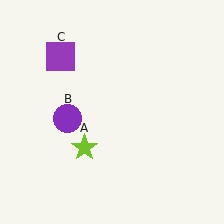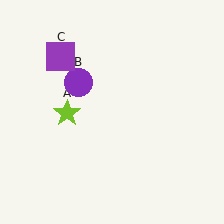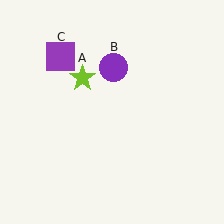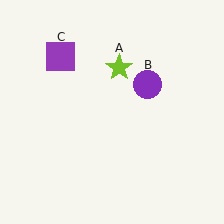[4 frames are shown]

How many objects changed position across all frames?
2 objects changed position: lime star (object A), purple circle (object B).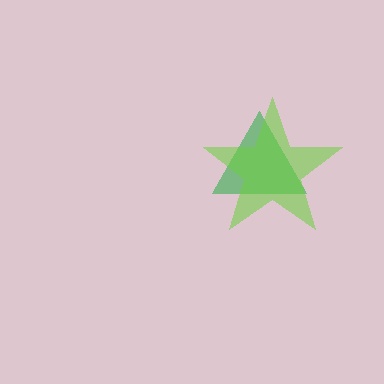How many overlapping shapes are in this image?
There are 2 overlapping shapes in the image.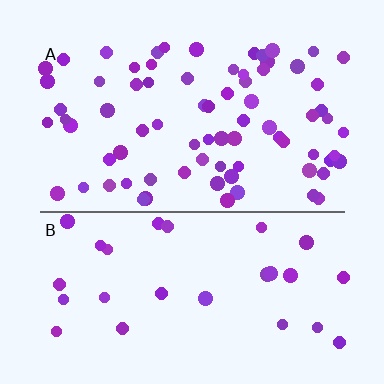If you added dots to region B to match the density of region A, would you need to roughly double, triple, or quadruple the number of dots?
Approximately triple.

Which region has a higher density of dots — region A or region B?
A (the top).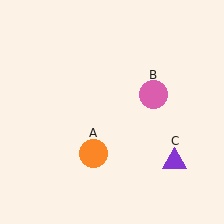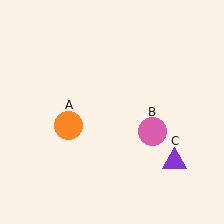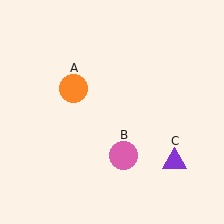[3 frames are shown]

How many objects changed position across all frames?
2 objects changed position: orange circle (object A), pink circle (object B).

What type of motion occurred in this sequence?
The orange circle (object A), pink circle (object B) rotated clockwise around the center of the scene.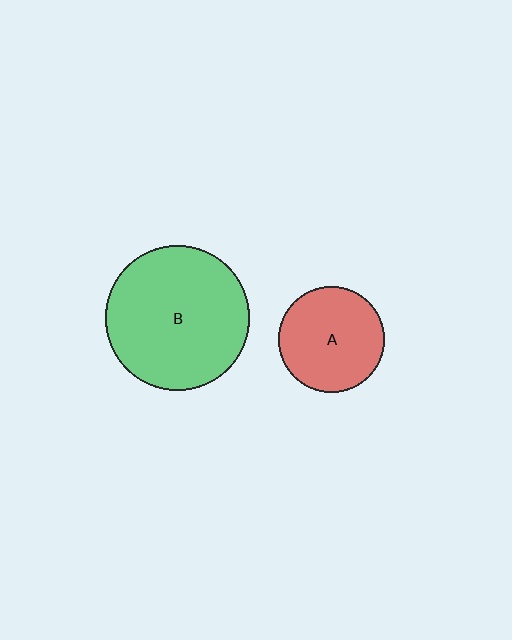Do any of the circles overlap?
No, none of the circles overlap.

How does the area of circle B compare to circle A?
Approximately 1.9 times.